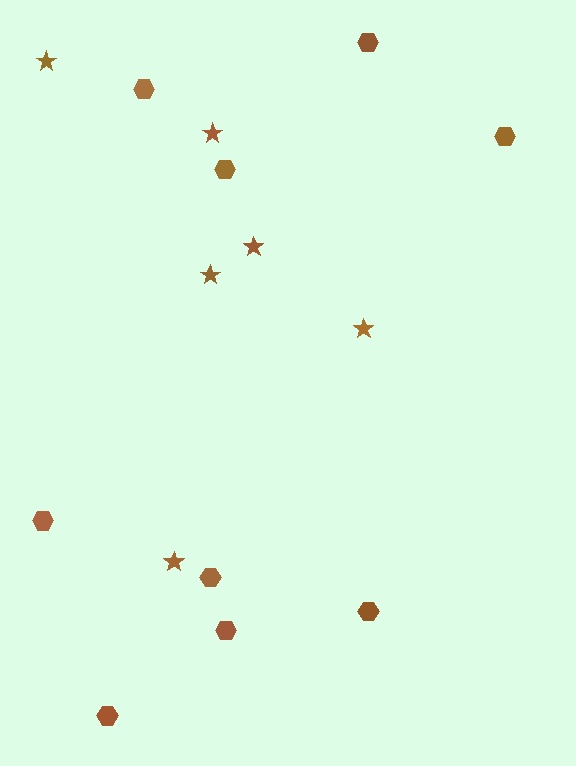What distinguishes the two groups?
There are 2 groups: one group of stars (6) and one group of hexagons (9).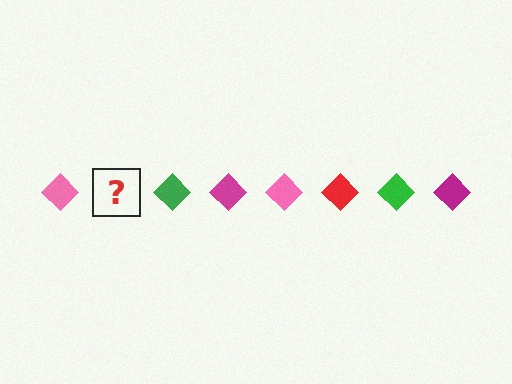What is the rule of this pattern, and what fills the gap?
The rule is that the pattern cycles through pink, red, green, magenta diamonds. The gap should be filled with a red diamond.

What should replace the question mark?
The question mark should be replaced with a red diamond.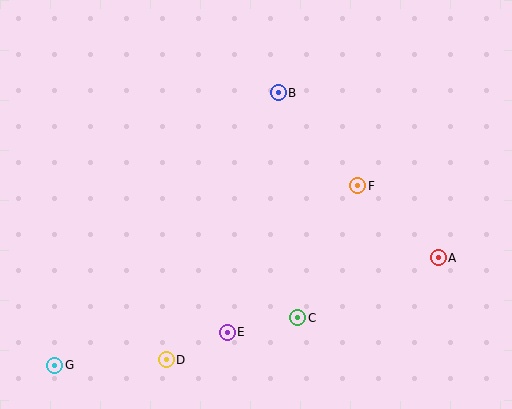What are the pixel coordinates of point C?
Point C is at (298, 318).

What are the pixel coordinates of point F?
Point F is at (358, 186).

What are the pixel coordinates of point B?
Point B is at (278, 93).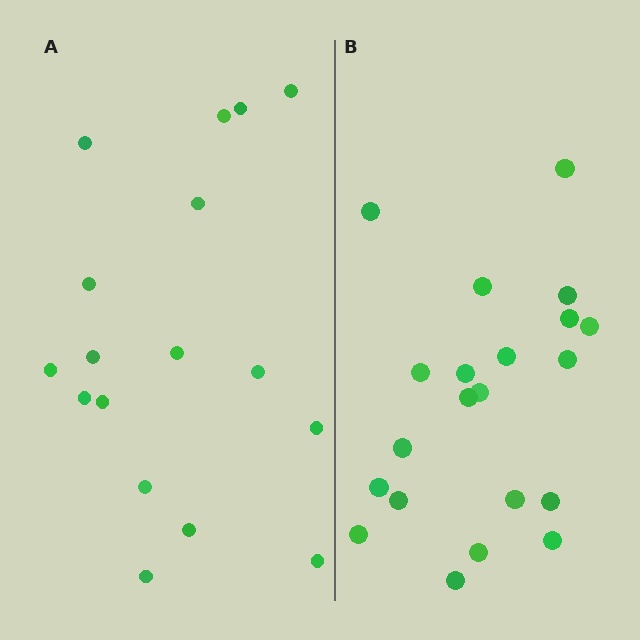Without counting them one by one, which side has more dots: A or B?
Region B (the right region) has more dots.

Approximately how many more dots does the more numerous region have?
Region B has about 4 more dots than region A.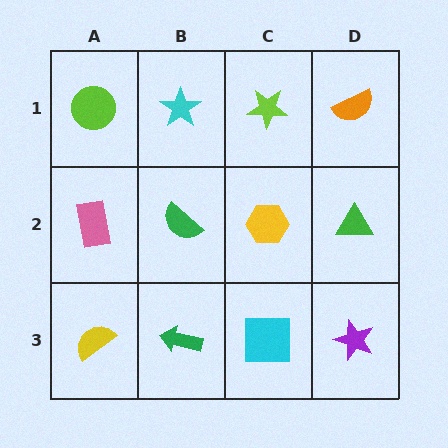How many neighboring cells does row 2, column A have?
3.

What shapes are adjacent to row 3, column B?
A green semicircle (row 2, column B), a yellow semicircle (row 3, column A), a cyan square (row 3, column C).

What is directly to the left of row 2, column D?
A yellow hexagon.